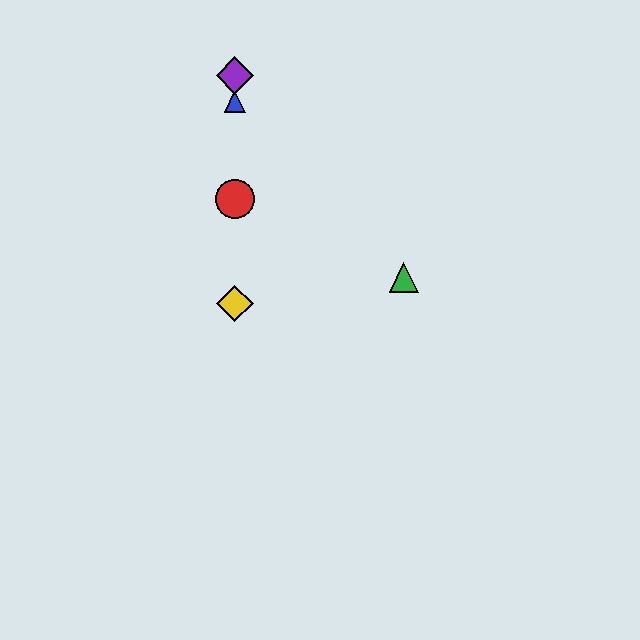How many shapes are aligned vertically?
4 shapes (the red circle, the blue triangle, the yellow diamond, the purple diamond) are aligned vertically.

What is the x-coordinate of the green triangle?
The green triangle is at x≈404.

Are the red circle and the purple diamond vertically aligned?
Yes, both are at x≈235.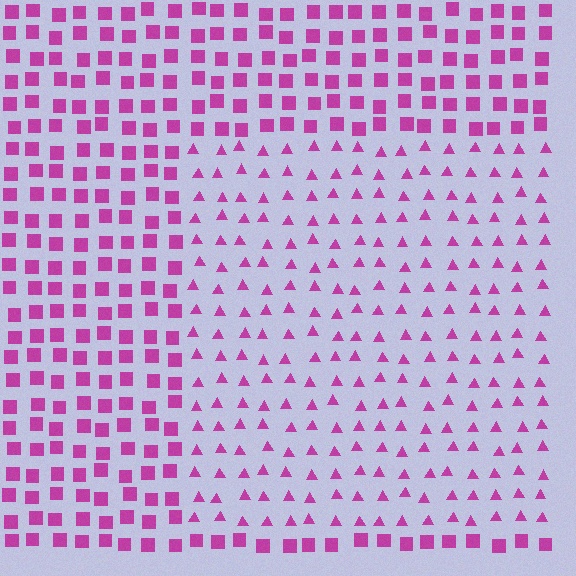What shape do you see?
I see a rectangle.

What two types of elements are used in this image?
The image uses triangles inside the rectangle region and squares outside it.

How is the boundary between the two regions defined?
The boundary is defined by a change in element shape: triangles inside vs. squares outside. All elements share the same color and spacing.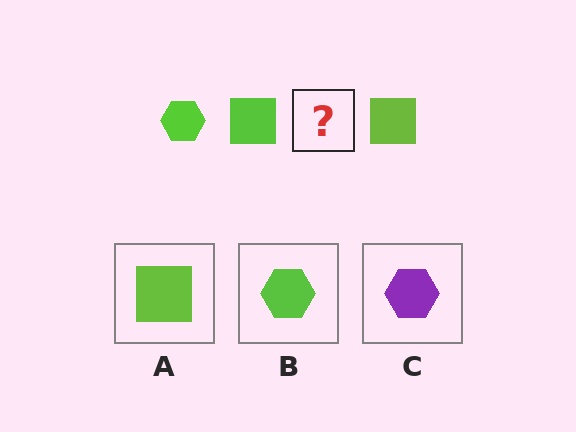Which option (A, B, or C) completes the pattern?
B.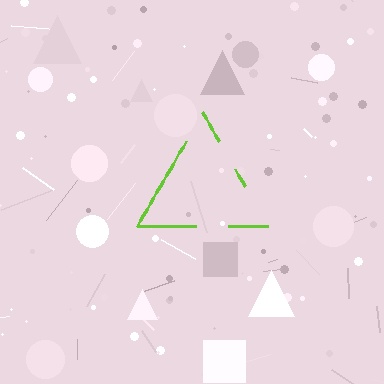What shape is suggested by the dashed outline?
The dashed outline suggests a triangle.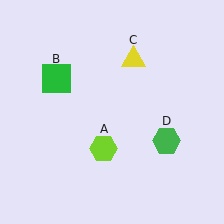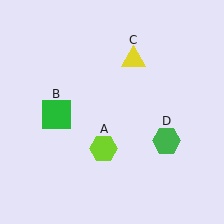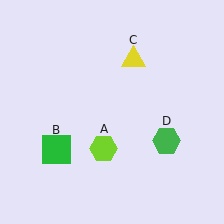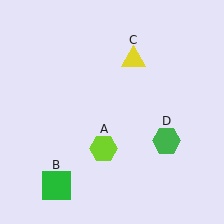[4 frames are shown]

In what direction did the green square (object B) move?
The green square (object B) moved down.